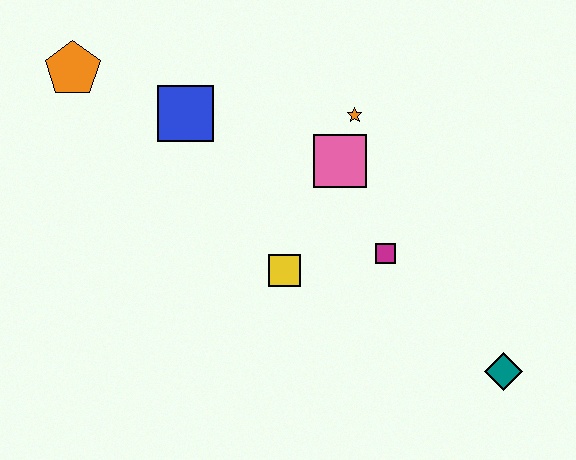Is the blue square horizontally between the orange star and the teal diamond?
No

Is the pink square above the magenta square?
Yes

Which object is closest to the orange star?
The pink square is closest to the orange star.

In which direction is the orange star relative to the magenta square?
The orange star is above the magenta square.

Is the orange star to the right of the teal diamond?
No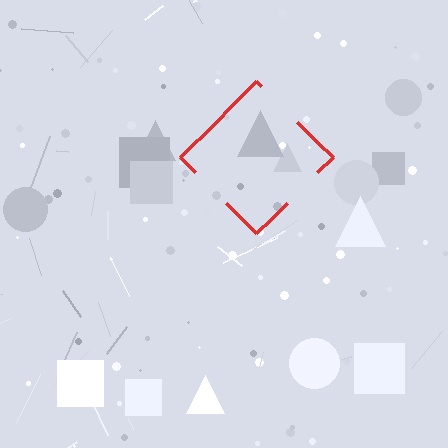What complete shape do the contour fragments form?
The contour fragments form a diamond.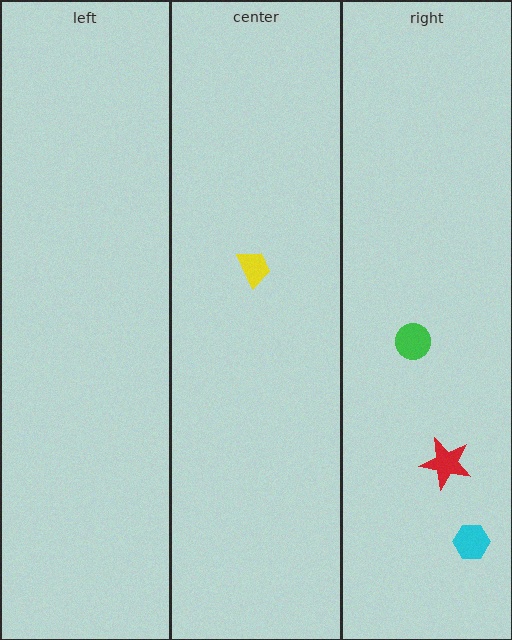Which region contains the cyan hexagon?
The right region.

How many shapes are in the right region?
3.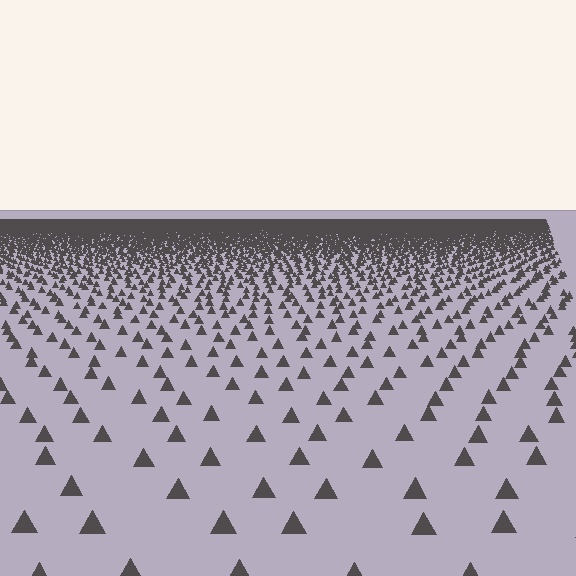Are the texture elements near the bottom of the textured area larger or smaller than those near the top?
Larger. Near the bottom, elements are closer to the viewer and appear at a bigger on-screen size.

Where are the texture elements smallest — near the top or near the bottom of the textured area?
Near the top.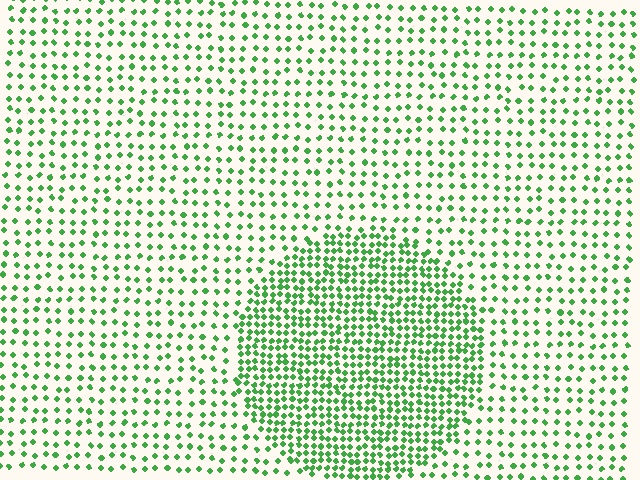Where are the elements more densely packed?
The elements are more densely packed inside the circle boundary.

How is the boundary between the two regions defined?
The boundary is defined by a change in element density (approximately 2.2x ratio). All elements are the same color, size, and shape.